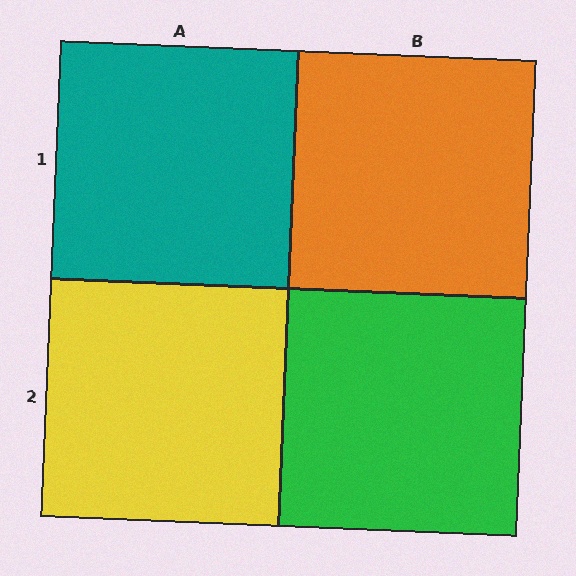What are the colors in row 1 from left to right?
Teal, orange.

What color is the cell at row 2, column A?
Yellow.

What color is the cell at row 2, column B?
Green.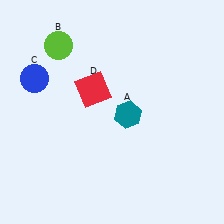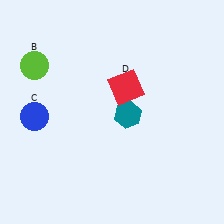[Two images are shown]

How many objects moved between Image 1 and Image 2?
3 objects moved between the two images.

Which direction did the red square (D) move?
The red square (D) moved right.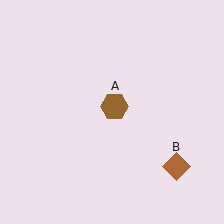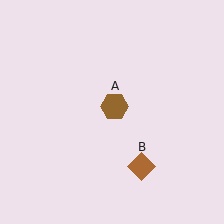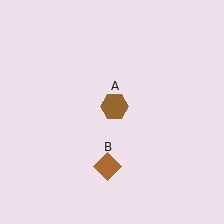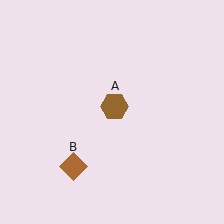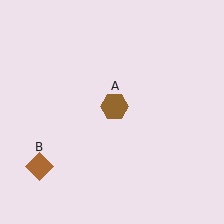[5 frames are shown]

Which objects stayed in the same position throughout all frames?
Brown hexagon (object A) remained stationary.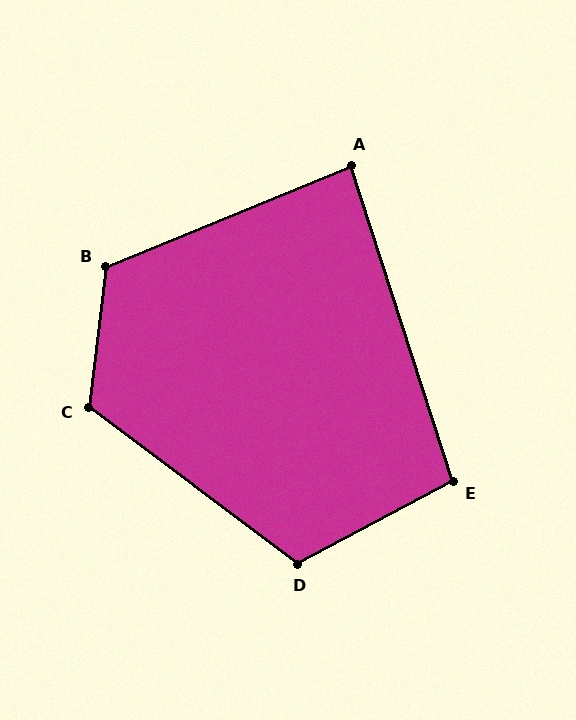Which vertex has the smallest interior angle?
A, at approximately 85 degrees.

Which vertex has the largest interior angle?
C, at approximately 120 degrees.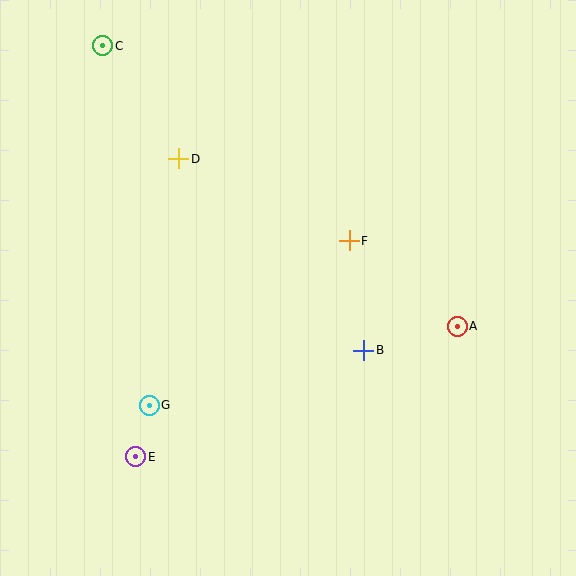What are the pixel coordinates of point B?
Point B is at (364, 350).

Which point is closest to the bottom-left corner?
Point E is closest to the bottom-left corner.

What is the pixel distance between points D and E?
The distance between D and E is 301 pixels.